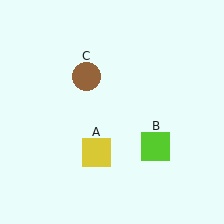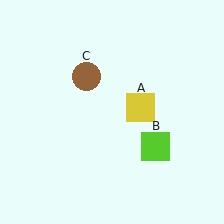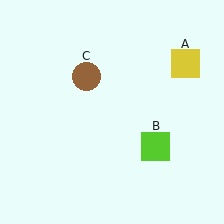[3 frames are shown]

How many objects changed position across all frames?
1 object changed position: yellow square (object A).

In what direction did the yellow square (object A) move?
The yellow square (object A) moved up and to the right.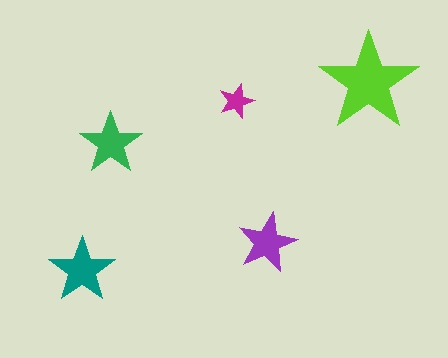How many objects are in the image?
There are 5 objects in the image.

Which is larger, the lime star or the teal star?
The lime one.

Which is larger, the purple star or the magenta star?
The purple one.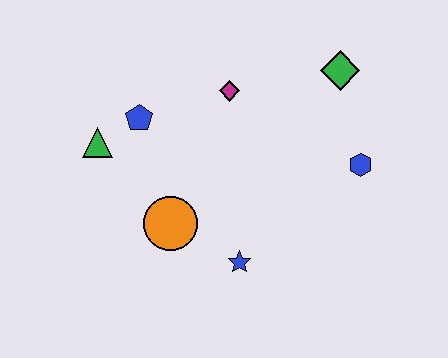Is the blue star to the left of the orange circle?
No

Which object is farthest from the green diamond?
The green triangle is farthest from the green diamond.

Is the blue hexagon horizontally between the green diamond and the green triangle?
No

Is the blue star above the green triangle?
No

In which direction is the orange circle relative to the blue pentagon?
The orange circle is below the blue pentagon.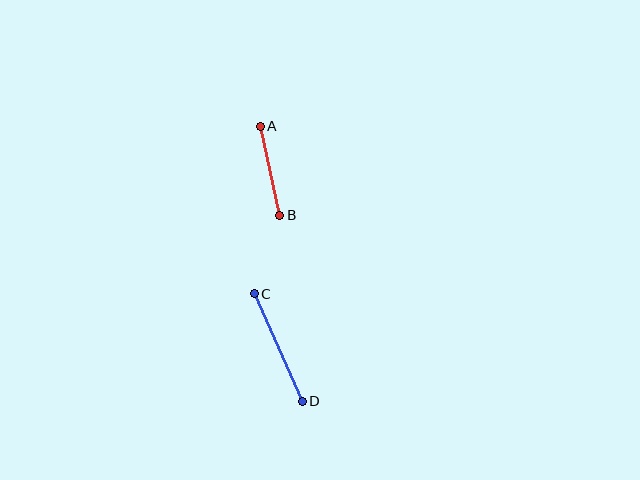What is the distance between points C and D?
The distance is approximately 118 pixels.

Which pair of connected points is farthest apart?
Points C and D are farthest apart.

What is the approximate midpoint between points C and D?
The midpoint is at approximately (278, 347) pixels.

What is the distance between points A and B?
The distance is approximately 91 pixels.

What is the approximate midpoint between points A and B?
The midpoint is at approximately (270, 171) pixels.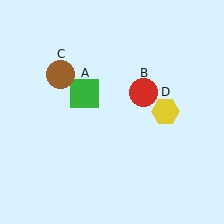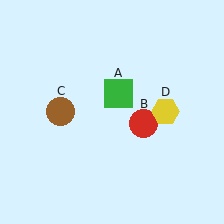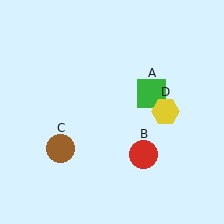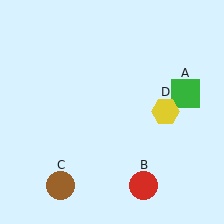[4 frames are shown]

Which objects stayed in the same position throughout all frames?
Yellow hexagon (object D) remained stationary.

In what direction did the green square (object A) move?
The green square (object A) moved right.